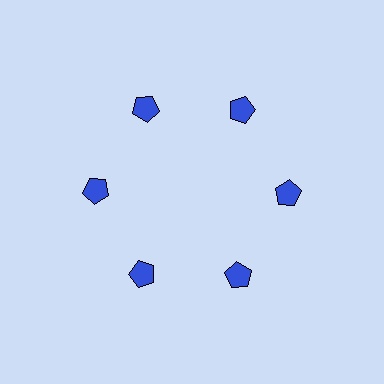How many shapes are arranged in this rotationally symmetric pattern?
There are 6 shapes, arranged in 6 groups of 1.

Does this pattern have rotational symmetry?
Yes, this pattern has 6-fold rotational symmetry. It looks the same after rotating 60 degrees around the center.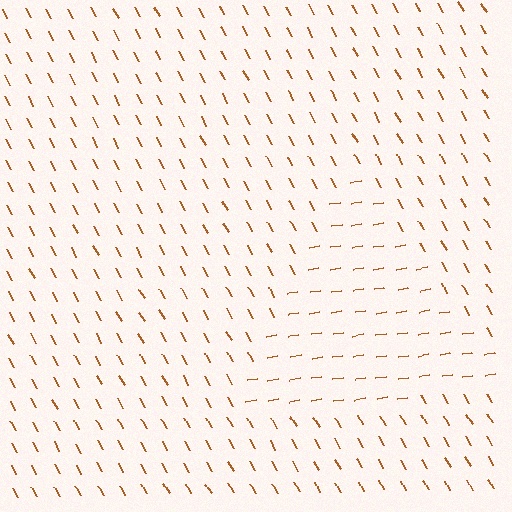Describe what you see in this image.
The image is filled with small brown line segments. A triangle region in the image has lines oriented differently from the surrounding lines, creating a visible texture boundary.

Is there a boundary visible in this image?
Yes, there is a texture boundary formed by a change in line orientation.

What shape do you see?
I see a triangle.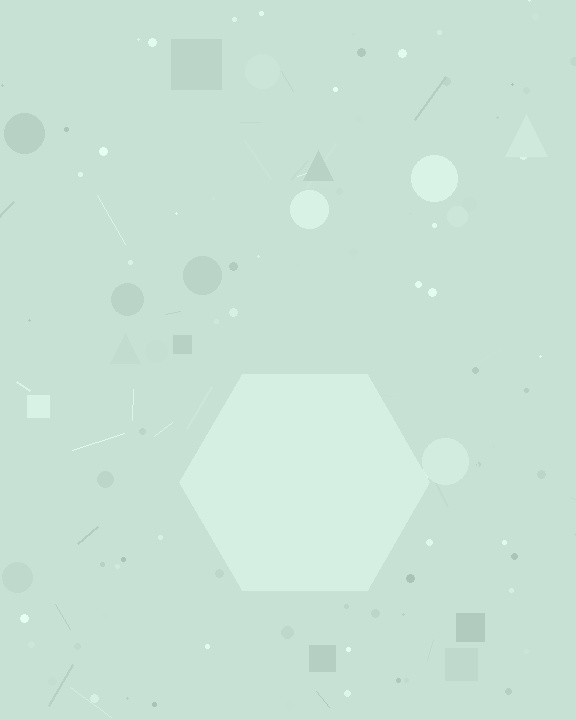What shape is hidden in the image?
A hexagon is hidden in the image.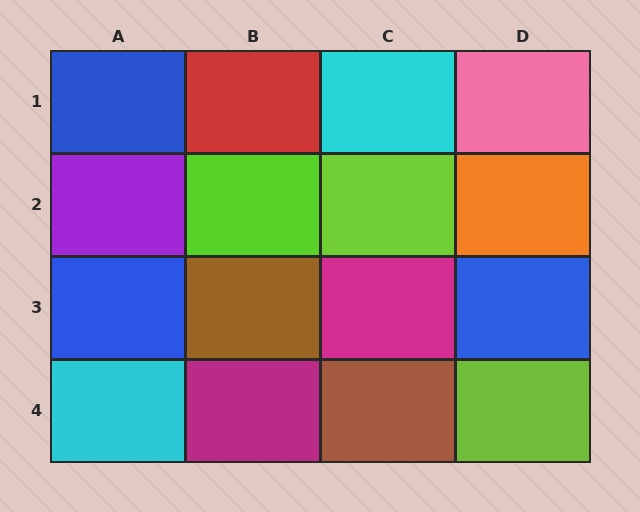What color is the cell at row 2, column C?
Lime.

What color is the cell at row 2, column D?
Orange.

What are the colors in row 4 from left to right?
Cyan, magenta, brown, lime.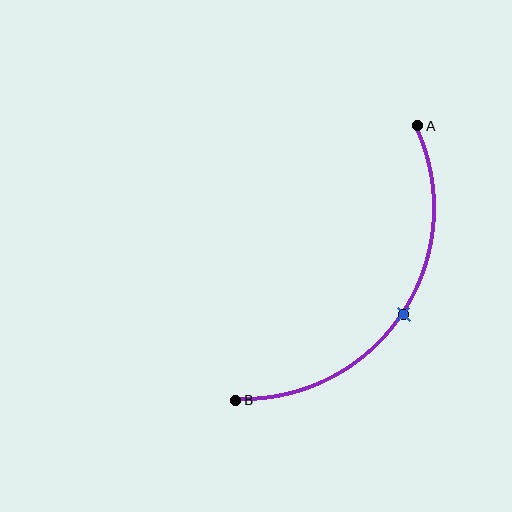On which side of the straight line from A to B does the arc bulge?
The arc bulges to the right of the straight line connecting A and B.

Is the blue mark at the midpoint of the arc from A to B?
Yes. The blue mark lies on the arc at equal arc-length from both A and B — it is the arc midpoint.